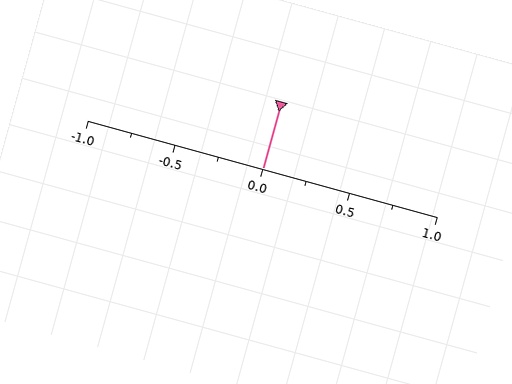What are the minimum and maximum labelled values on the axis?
The axis runs from -1.0 to 1.0.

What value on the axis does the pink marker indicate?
The marker indicates approximately 0.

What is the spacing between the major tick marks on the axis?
The major ticks are spaced 0.5 apart.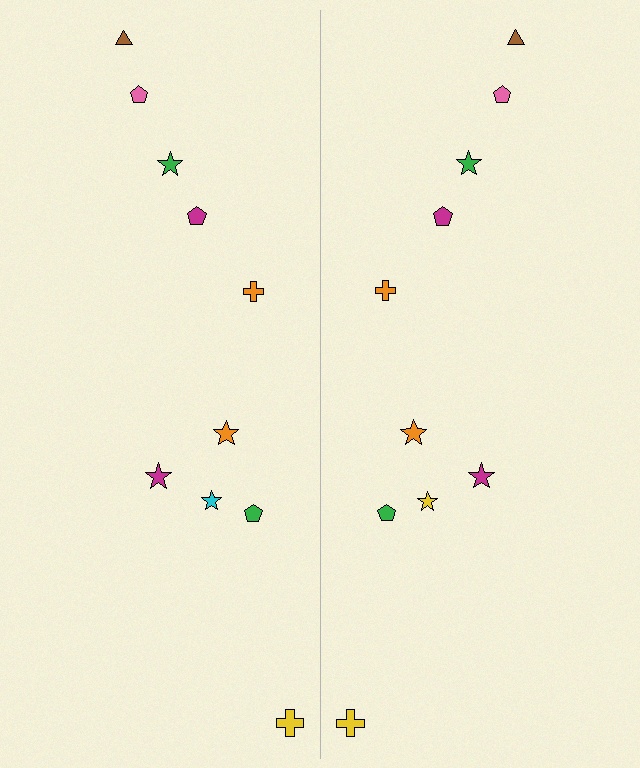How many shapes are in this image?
There are 20 shapes in this image.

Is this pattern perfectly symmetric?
No, the pattern is not perfectly symmetric. The yellow star on the right side breaks the symmetry — its mirror counterpart is cyan.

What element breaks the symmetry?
The yellow star on the right side breaks the symmetry — its mirror counterpart is cyan.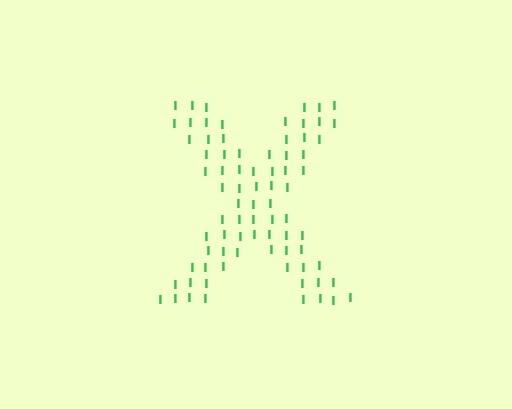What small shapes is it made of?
It is made of small letter I's.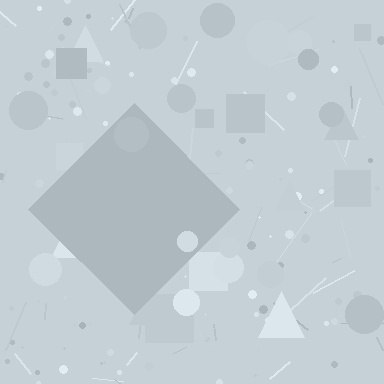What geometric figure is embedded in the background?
A diamond is embedded in the background.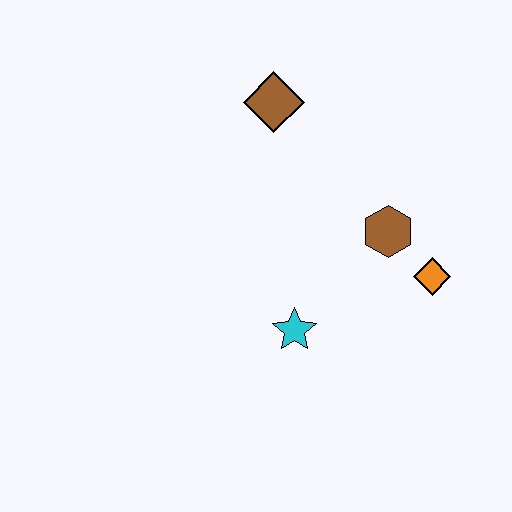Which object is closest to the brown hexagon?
The orange diamond is closest to the brown hexagon.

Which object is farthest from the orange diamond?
The brown diamond is farthest from the orange diamond.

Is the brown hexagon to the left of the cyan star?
No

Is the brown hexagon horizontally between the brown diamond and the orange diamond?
Yes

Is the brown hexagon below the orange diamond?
No